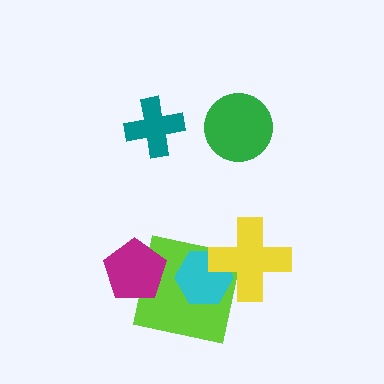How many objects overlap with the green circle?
0 objects overlap with the green circle.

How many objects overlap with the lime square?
3 objects overlap with the lime square.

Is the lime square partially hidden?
Yes, it is partially covered by another shape.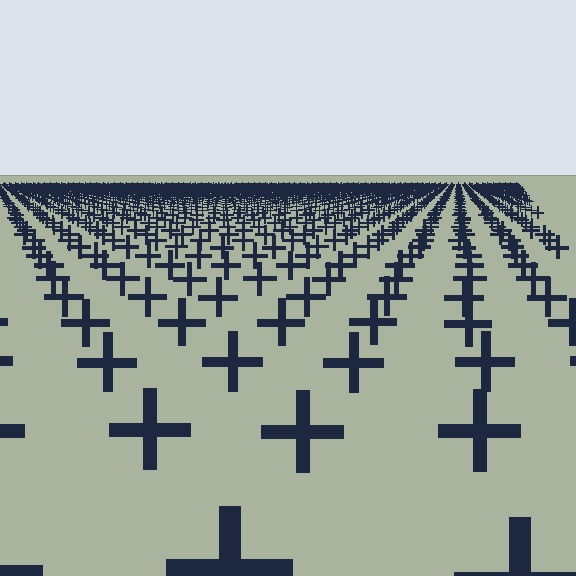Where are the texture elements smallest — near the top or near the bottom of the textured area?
Near the top.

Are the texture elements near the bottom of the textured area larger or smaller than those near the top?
Larger. Near the bottom, elements are closer to the viewer and appear at a bigger on-screen size.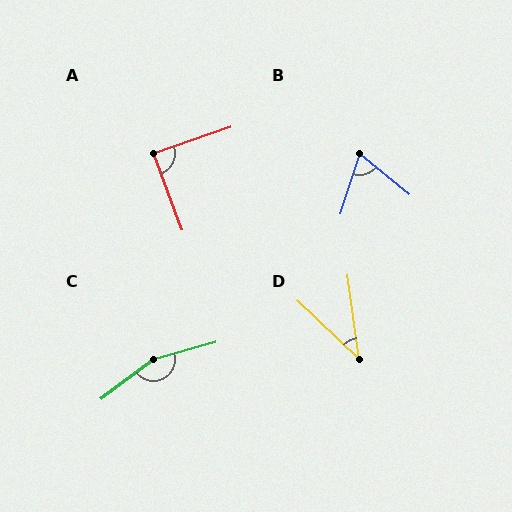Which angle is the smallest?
D, at approximately 39 degrees.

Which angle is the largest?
C, at approximately 159 degrees.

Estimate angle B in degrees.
Approximately 68 degrees.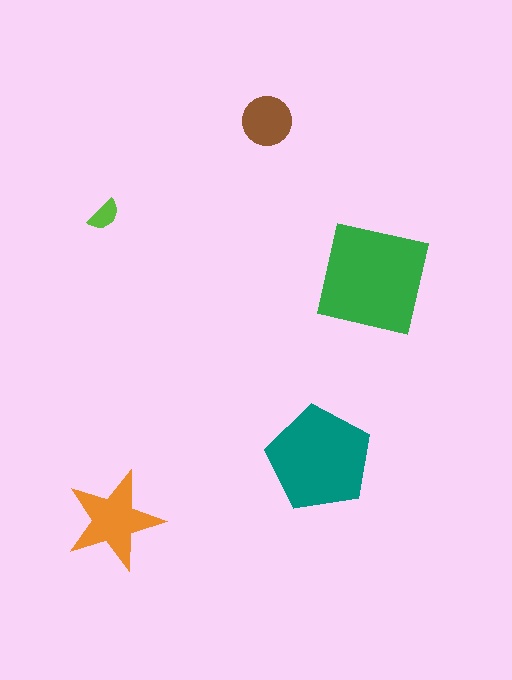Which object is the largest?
The green square.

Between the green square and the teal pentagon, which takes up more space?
The green square.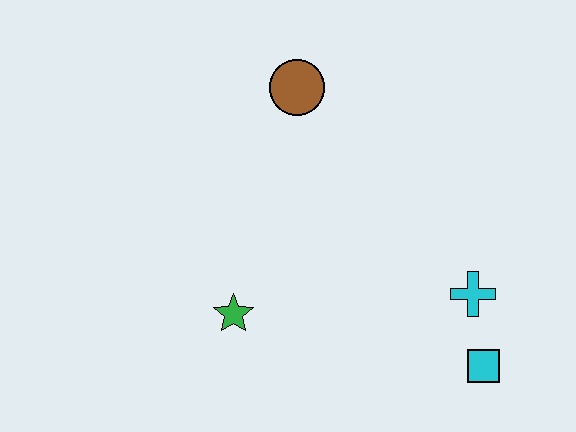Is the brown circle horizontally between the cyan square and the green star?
Yes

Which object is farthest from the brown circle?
The cyan square is farthest from the brown circle.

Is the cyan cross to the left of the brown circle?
No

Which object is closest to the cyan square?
The cyan cross is closest to the cyan square.